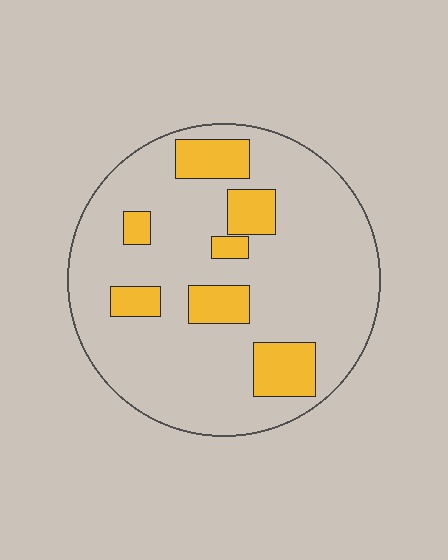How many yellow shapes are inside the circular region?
7.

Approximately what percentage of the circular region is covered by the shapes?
Approximately 20%.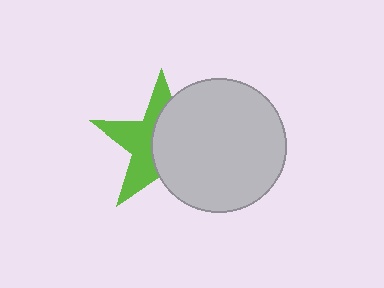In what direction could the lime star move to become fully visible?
The lime star could move left. That would shift it out from behind the light gray circle entirely.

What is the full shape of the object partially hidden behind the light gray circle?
The partially hidden object is a lime star.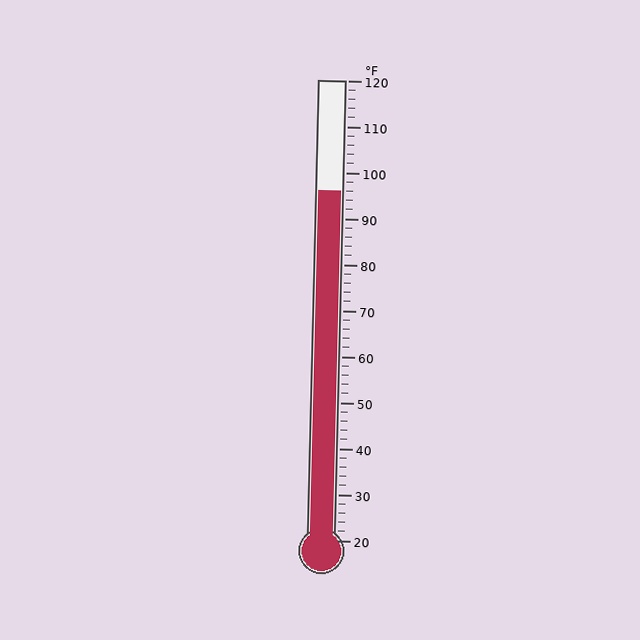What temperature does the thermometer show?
The thermometer shows approximately 96°F.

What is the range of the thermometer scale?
The thermometer scale ranges from 20°F to 120°F.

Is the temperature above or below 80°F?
The temperature is above 80°F.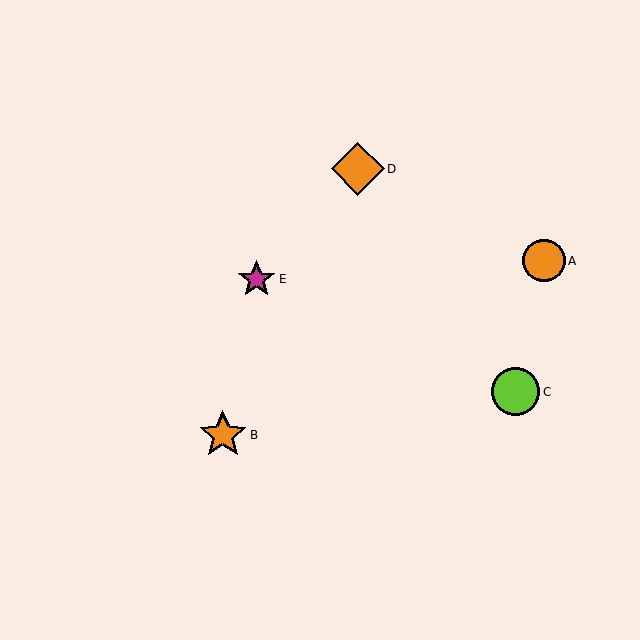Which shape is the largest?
The orange diamond (labeled D) is the largest.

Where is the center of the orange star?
The center of the orange star is at (223, 435).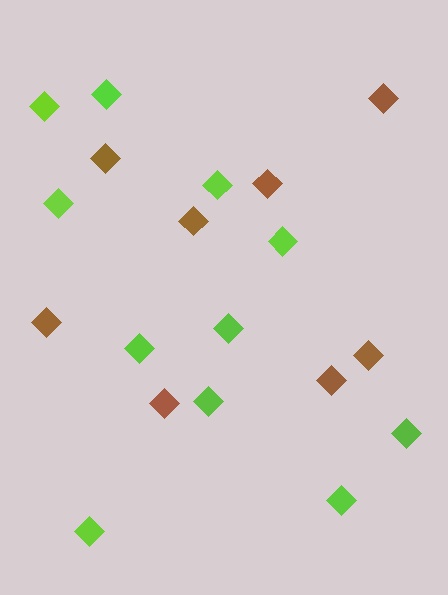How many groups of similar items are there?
There are 2 groups: one group of brown diamonds (8) and one group of lime diamonds (11).